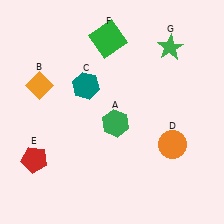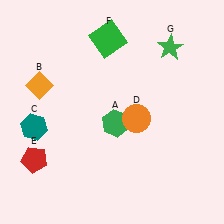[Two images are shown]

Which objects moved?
The objects that moved are: the teal hexagon (C), the orange circle (D).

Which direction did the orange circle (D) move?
The orange circle (D) moved left.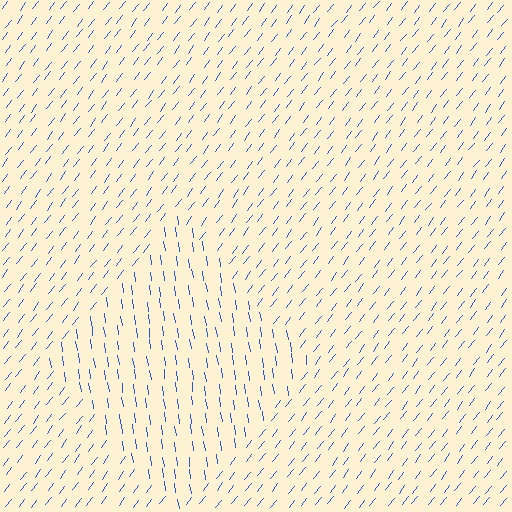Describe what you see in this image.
The image is filled with small blue line segments. A diamond region in the image has lines oriented differently from the surrounding lines, creating a visible texture boundary.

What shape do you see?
I see a diamond.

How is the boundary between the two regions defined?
The boundary is defined purely by a change in line orientation (approximately 45 degrees difference). All lines are the same color and thickness.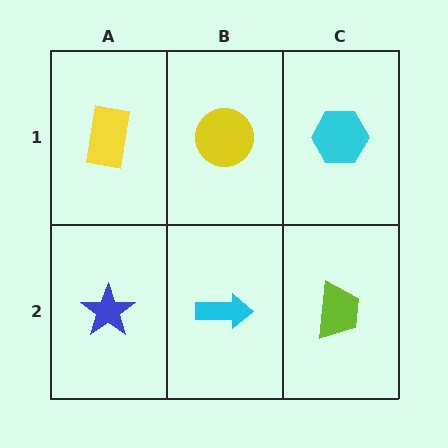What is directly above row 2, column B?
A yellow circle.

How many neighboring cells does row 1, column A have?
2.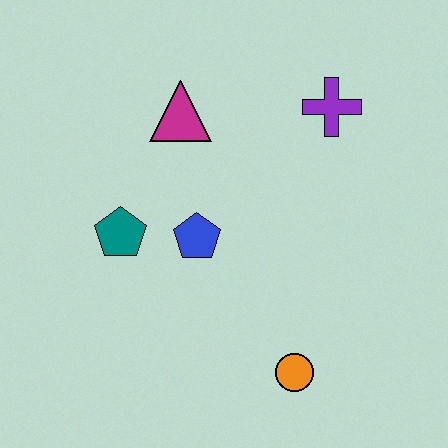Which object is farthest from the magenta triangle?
The orange circle is farthest from the magenta triangle.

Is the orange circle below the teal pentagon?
Yes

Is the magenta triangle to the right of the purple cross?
No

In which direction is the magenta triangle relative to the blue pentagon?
The magenta triangle is above the blue pentagon.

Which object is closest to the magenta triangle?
The blue pentagon is closest to the magenta triangle.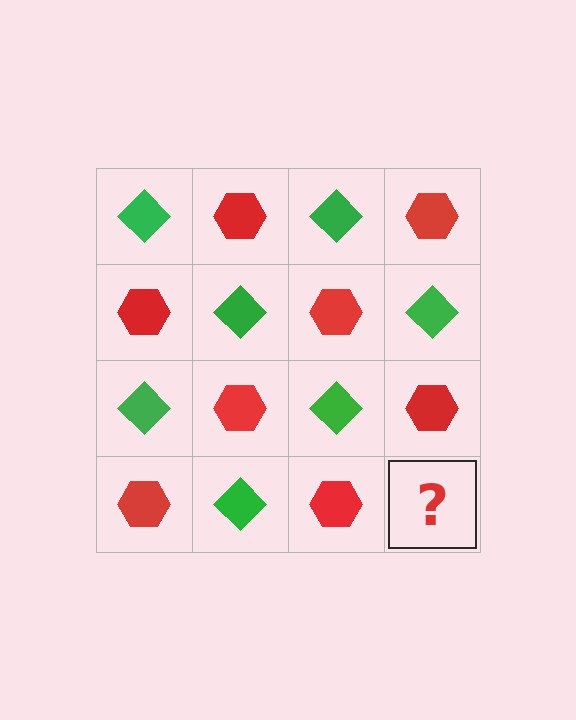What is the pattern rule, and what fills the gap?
The rule is that it alternates green diamond and red hexagon in a checkerboard pattern. The gap should be filled with a green diamond.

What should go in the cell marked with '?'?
The missing cell should contain a green diamond.